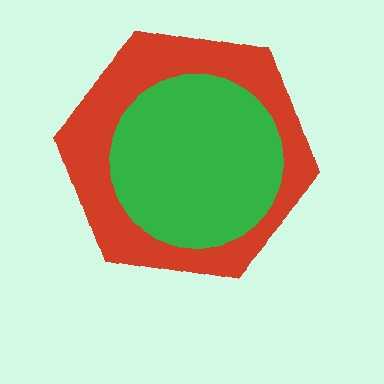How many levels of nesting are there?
2.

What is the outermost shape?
The red hexagon.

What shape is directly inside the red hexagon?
The green circle.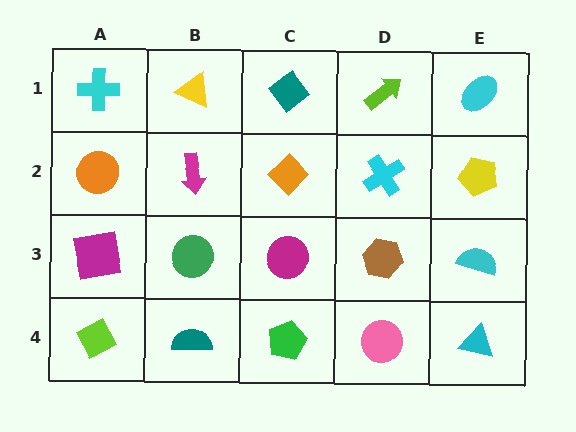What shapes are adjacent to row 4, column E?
A cyan semicircle (row 3, column E), a pink circle (row 4, column D).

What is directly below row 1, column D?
A cyan cross.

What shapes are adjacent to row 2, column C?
A teal diamond (row 1, column C), a magenta circle (row 3, column C), a magenta arrow (row 2, column B), a cyan cross (row 2, column D).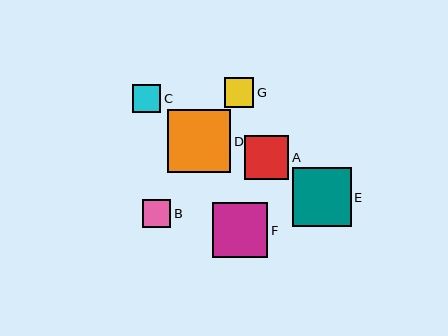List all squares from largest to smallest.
From largest to smallest: D, E, F, A, G, C, B.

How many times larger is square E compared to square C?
Square E is approximately 2.1 times the size of square C.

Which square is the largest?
Square D is the largest with a size of approximately 63 pixels.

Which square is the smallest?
Square B is the smallest with a size of approximately 28 pixels.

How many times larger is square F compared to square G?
Square F is approximately 1.9 times the size of square G.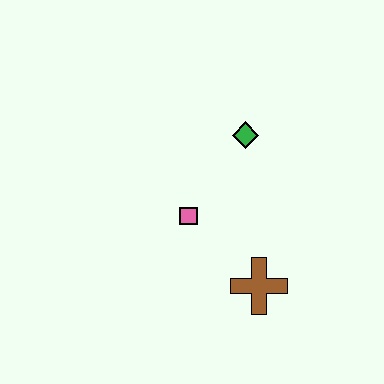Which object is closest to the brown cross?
The pink square is closest to the brown cross.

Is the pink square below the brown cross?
No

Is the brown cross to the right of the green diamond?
Yes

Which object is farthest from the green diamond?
The brown cross is farthest from the green diamond.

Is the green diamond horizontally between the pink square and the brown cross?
Yes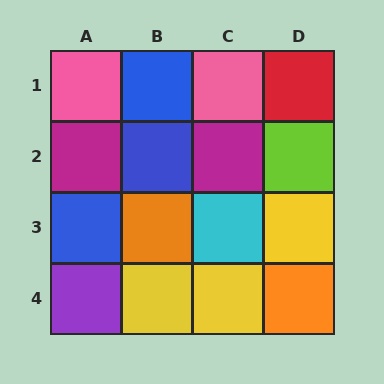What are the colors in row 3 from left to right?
Blue, orange, cyan, yellow.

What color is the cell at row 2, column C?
Magenta.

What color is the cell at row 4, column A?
Purple.